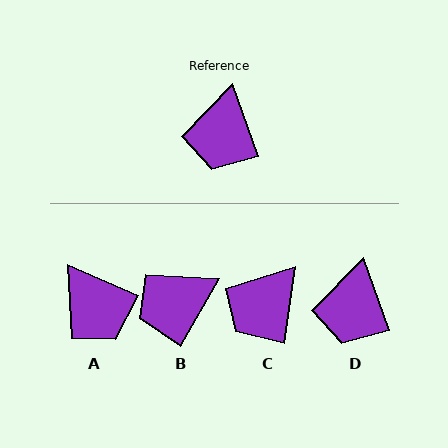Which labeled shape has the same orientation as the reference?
D.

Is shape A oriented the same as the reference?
No, it is off by about 47 degrees.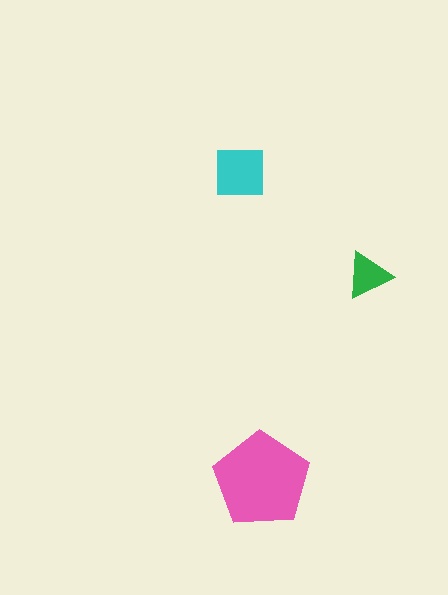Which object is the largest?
The pink pentagon.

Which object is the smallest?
The green triangle.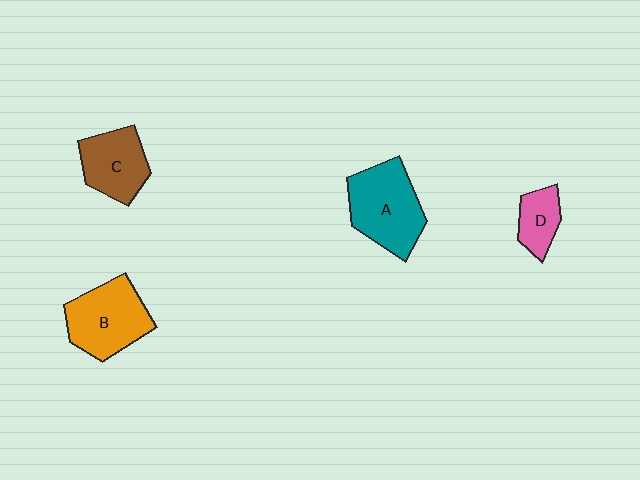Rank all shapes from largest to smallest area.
From largest to smallest: A (teal), B (orange), C (brown), D (pink).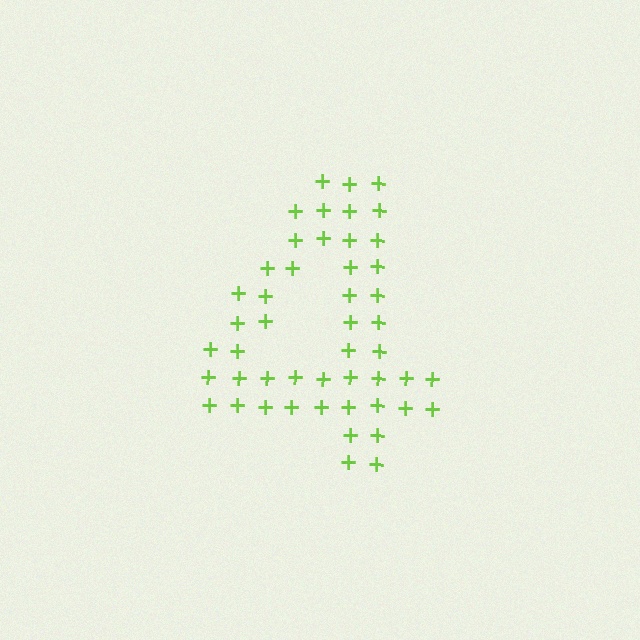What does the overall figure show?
The overall figure shows the digit 4.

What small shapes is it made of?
It is made of small plus signs.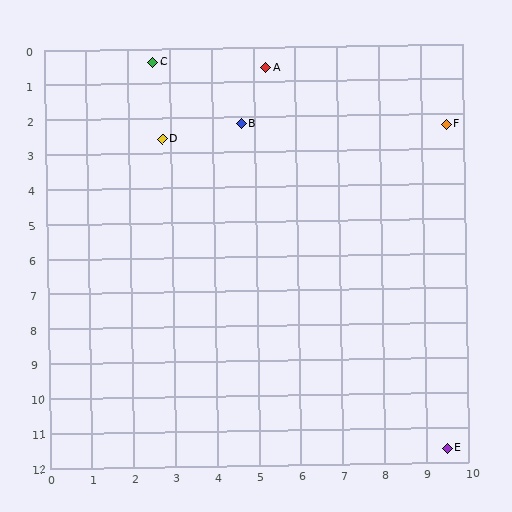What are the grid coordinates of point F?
Point F is at approximately (9.6, 2.3).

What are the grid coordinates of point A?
Point A is at approximately (5.3, 0.6).